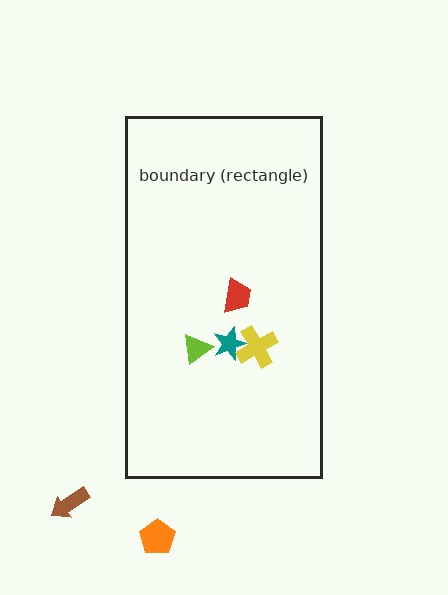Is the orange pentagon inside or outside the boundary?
Outside.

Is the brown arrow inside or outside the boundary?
Outside.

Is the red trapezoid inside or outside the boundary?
Inside.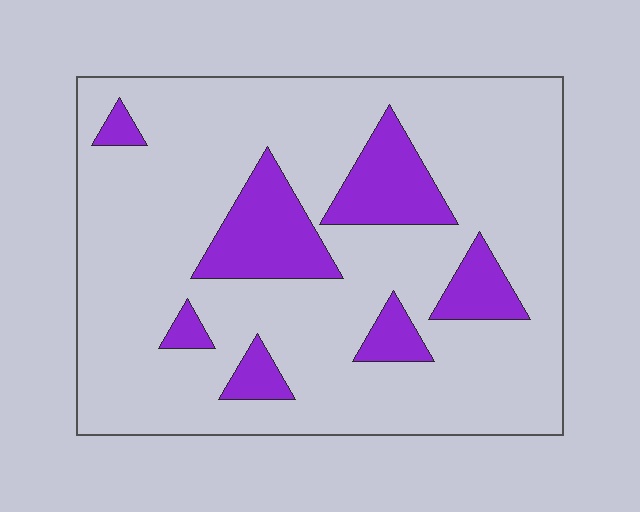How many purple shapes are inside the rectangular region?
7.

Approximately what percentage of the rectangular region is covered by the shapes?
Approximately 20%.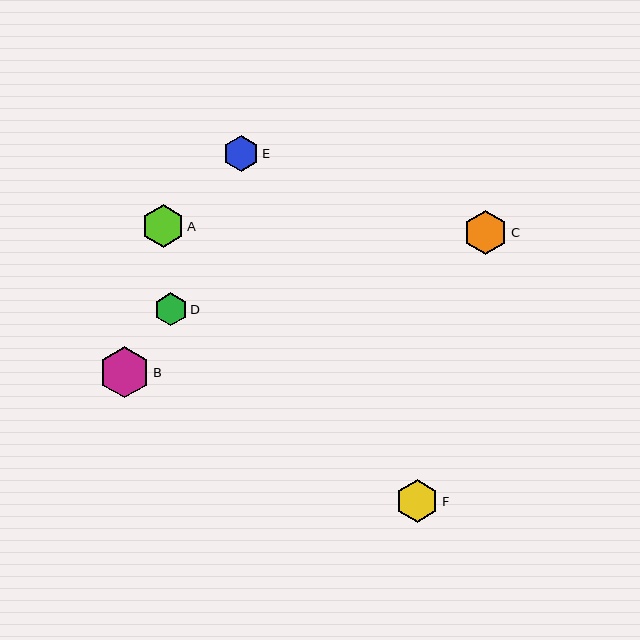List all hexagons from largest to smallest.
From largest to smallest: B, C, F, A, E, D.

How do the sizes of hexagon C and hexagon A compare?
Hexagon C and hexagon A are approximately the same size.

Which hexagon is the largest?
Hexagon B is the largest with a size of approximately 51 pixels.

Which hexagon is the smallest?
Hexagon D is the smallest with a size of approximately 33 pixels.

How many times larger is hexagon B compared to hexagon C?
Hexagon B is approximately 1.2 times the size of hexagon C.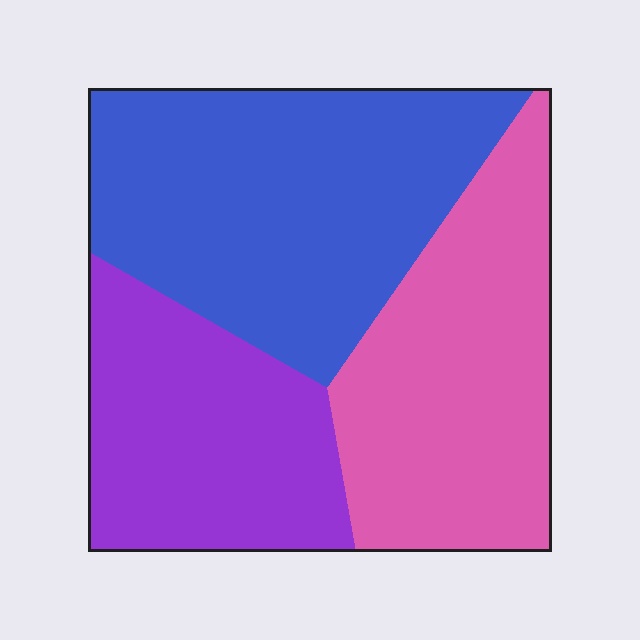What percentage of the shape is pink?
Pink covers roughly 35% of the shape.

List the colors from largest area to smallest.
From largest to smallest: blue, pink, purple.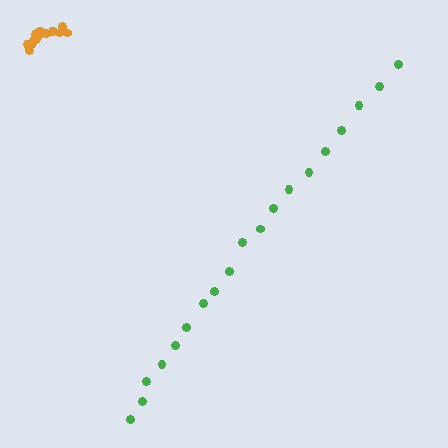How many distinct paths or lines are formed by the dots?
There are 2 distinct paths.